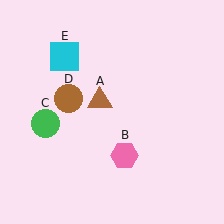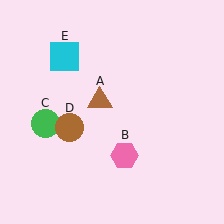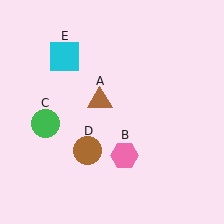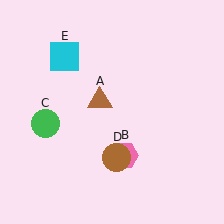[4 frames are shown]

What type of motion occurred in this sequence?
The brown circle (object D) rotated counterclockwise around the center of the scene.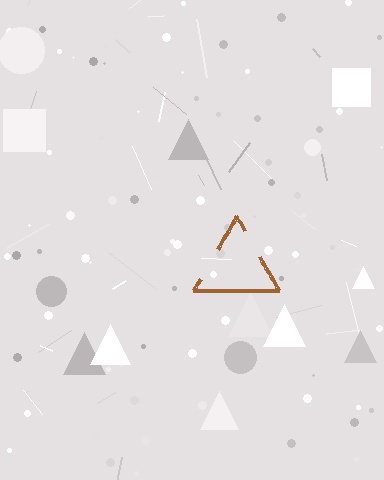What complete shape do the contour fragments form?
The contour fragments form a triangle.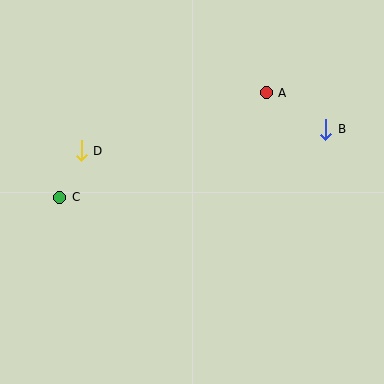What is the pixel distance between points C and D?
The distance between C and D is 51 pixels.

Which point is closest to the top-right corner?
Point B is closest to the top-right corner.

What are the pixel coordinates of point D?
Point D is at (81, 151).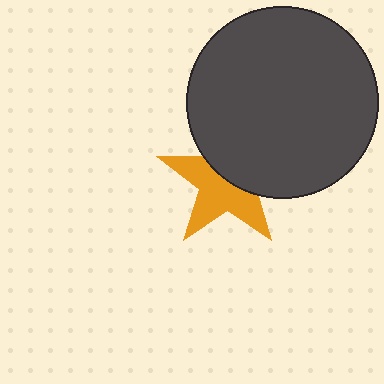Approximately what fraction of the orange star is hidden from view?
Roughly 45% of the orange star is hidden behind the dark gray circle.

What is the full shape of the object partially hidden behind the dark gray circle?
The partially hidden object is an orange star.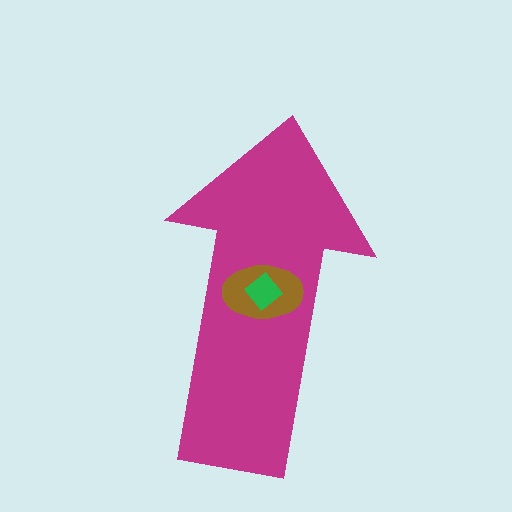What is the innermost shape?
The green diamond.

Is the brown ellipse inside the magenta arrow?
Yes.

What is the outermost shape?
The magenta arrow.